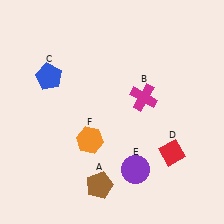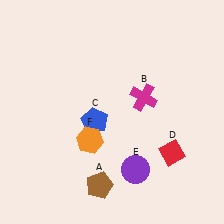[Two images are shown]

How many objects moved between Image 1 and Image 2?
1 object moved between the two images.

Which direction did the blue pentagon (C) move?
The blue pentagon (C) moved right.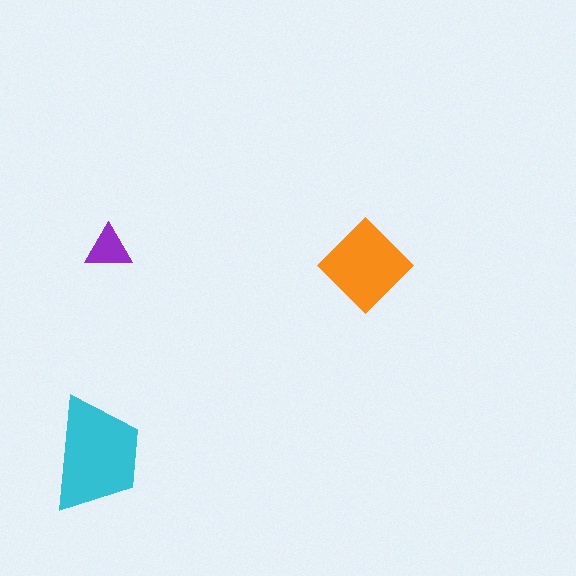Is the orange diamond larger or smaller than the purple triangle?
Larger.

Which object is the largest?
The cyan trapezoid.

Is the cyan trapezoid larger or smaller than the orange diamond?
Larger.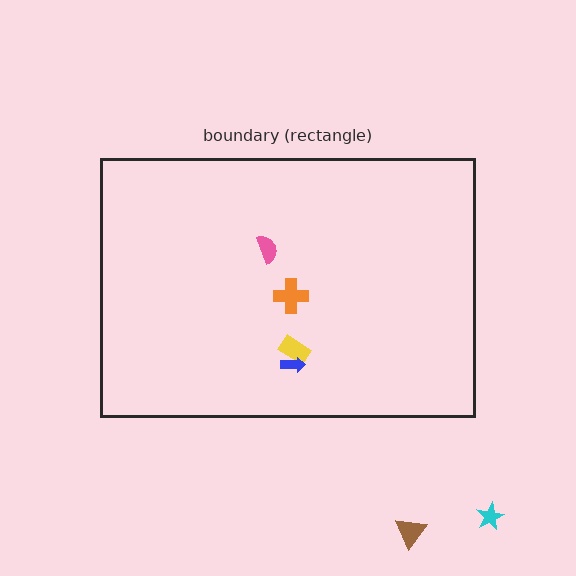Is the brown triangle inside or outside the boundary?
Outside.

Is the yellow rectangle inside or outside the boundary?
Inside.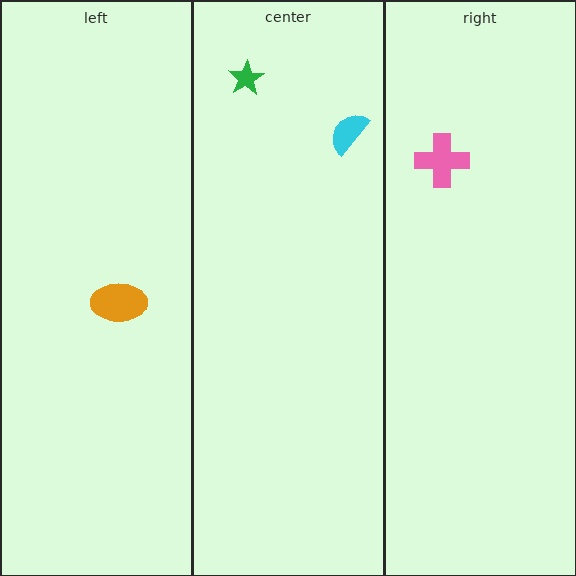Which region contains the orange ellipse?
The left region.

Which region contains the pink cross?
The right region.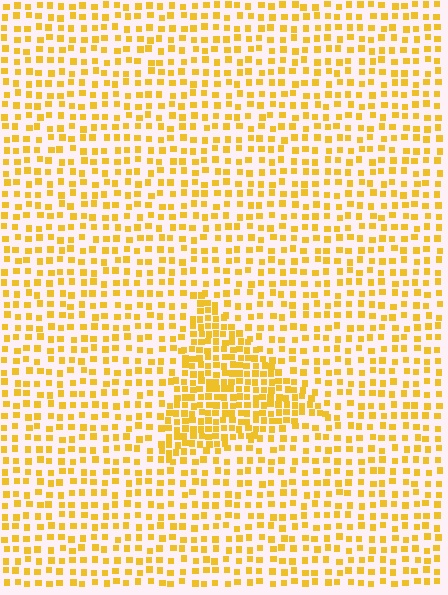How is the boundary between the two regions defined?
The boundary is defined by a change in element density (approximately 2.0x ratio). All elements are the same color, size, and shape.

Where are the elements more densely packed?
The elements are more densely packed inside the triangle boundary.